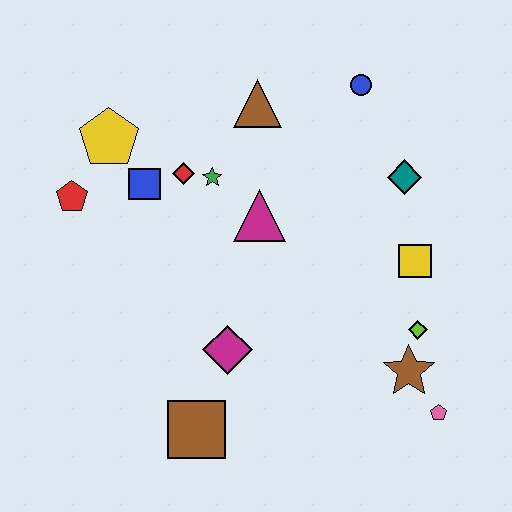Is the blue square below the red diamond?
Yes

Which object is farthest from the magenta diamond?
The blue circle is farthest from the magenta diamond.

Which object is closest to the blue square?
The red diamond is closest to the blue square.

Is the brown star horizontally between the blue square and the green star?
No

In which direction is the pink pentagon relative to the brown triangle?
The pink pentagon is below the brown triangle.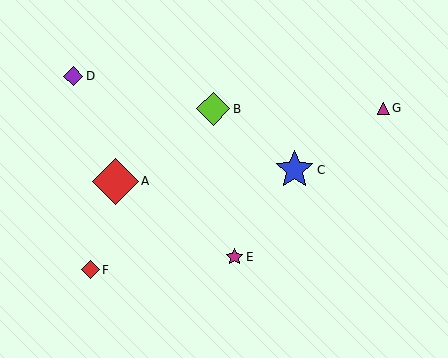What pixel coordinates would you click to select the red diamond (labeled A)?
Click at (116, 181) to select the red diamond A.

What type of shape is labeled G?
Shape G is a magenta triangle.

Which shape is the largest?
The red diamond (labeled A) is the largest.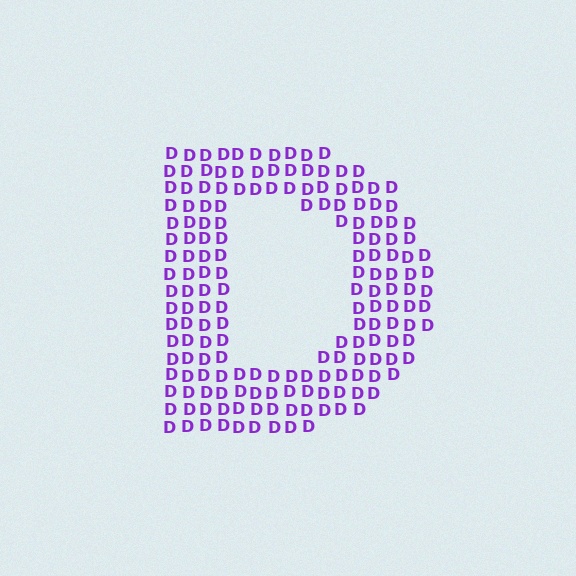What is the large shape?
The large shape is the letter D.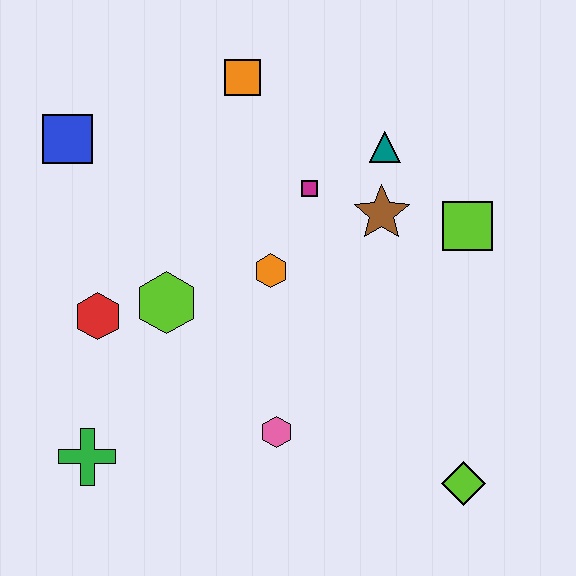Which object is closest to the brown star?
The teal triangle is closest to the brown star.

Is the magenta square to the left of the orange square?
No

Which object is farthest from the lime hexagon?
The lime diamond is farthest from the lime hexagon.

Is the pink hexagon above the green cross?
Yes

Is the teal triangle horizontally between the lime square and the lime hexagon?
Yes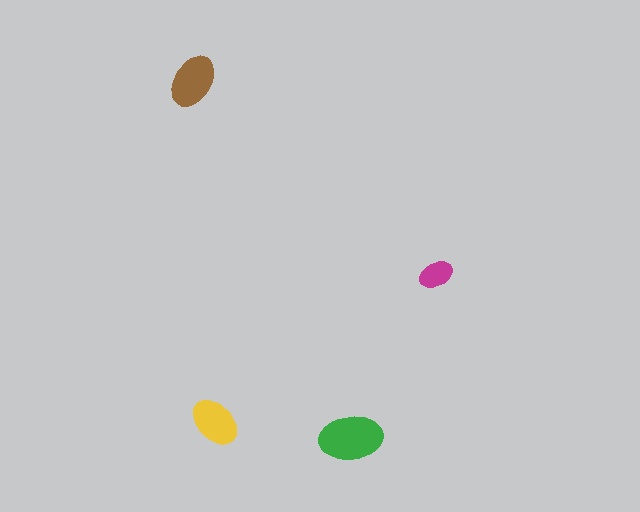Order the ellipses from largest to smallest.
the green one, the brown one, the yellow one, the magenta one.